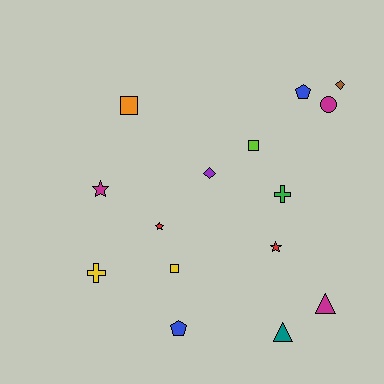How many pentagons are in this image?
There are 2 pentagons.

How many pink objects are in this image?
There are no pink objects.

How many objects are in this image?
There are 15 objects.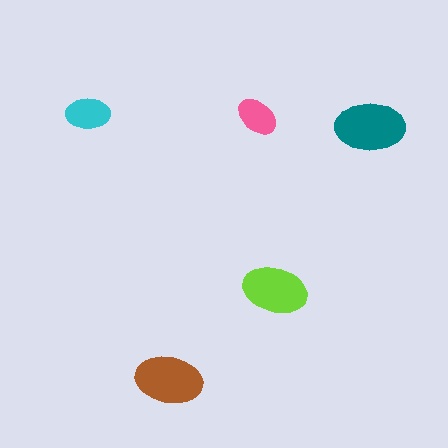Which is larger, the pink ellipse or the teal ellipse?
The teal one.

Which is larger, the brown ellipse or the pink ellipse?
The brown one.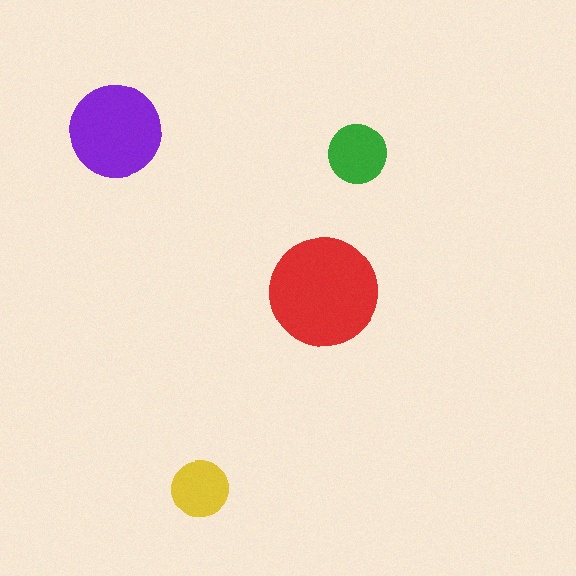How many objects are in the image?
There are 4 objects in the image.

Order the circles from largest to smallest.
the red one, the purple one, the green one, the yellow one.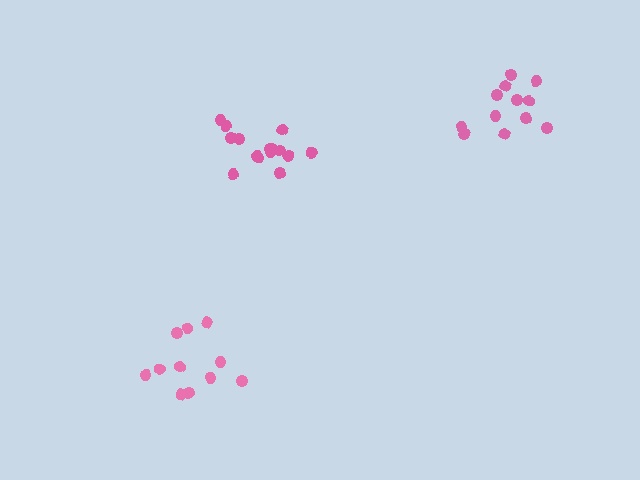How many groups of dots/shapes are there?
There are 3 groups.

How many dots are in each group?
Group 1: 15 dots, Group 2: 12 dots, Group 3: 11 dots (38 total).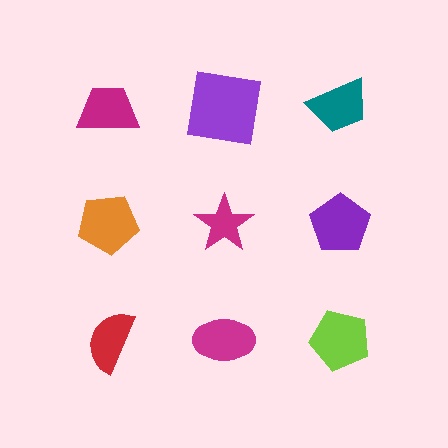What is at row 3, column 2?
A magenta ellipse.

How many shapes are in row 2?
3 shapes.